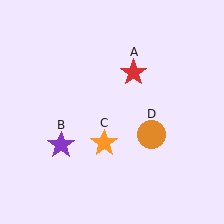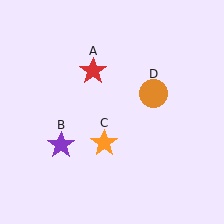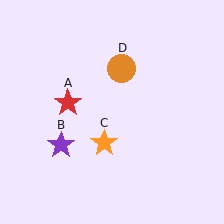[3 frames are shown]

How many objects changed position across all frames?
2 objects changed position: red star (object A), orange circle (object D).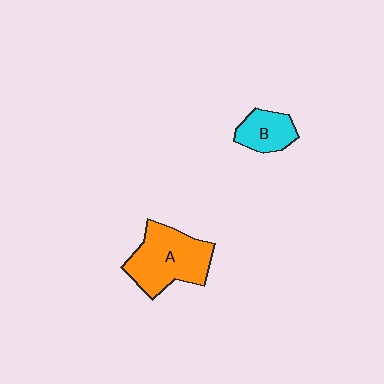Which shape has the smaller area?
Shape B (cyan).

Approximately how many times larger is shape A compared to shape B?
Approximately 2.1 times.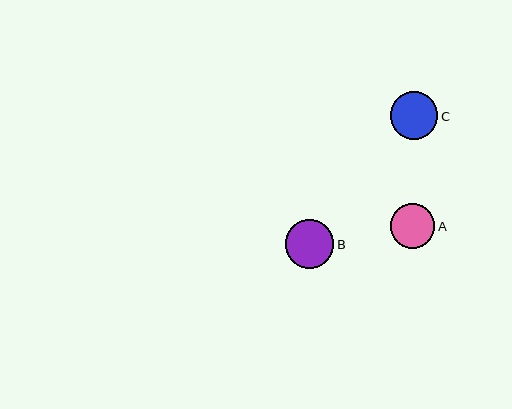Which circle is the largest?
Circle B is the largest with a size of approximately 49 pixels.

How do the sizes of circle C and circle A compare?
Circle C and circle A are approximately the same size.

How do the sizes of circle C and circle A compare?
Circle C and circle A are approximately the same size.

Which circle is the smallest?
Circle A is the smallest with a size of approximately 44 pixels.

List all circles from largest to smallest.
From largest to smallest: B, C, A.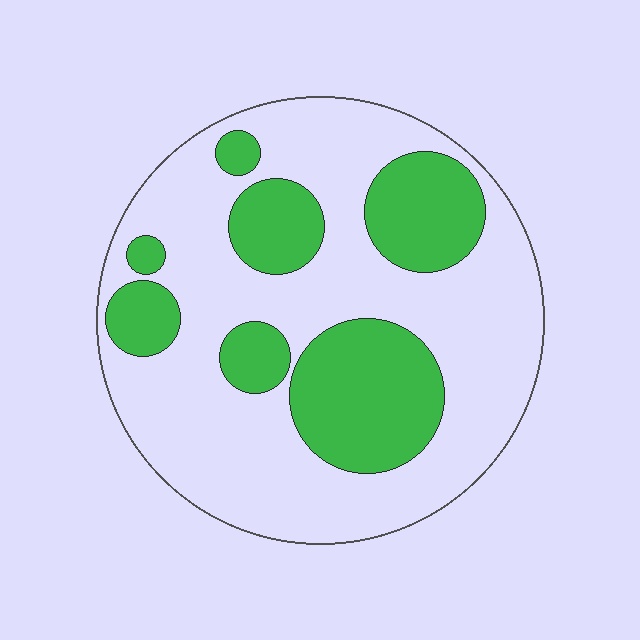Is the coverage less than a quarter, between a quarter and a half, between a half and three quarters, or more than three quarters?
Between a quarter and a half.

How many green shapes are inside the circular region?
7.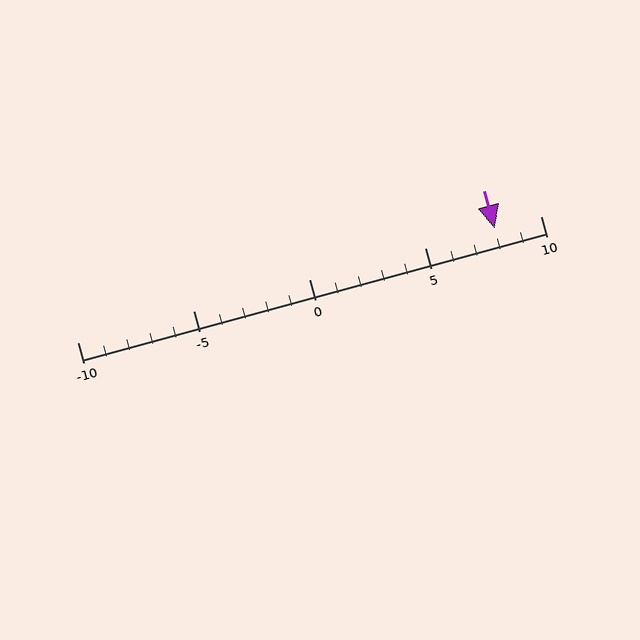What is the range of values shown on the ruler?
The ruler shows values from -10 to 10.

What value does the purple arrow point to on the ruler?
The purple arrow points to approximately 8.